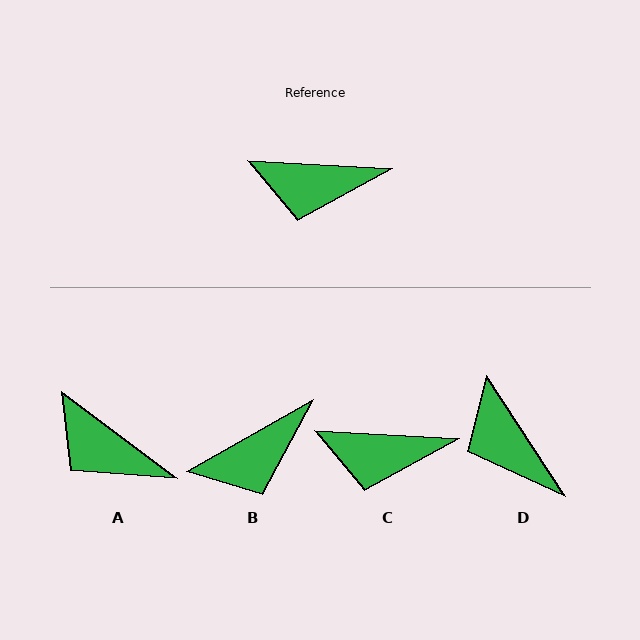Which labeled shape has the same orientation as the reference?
C.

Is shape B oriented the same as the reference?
No, it is off by about 33 degrees.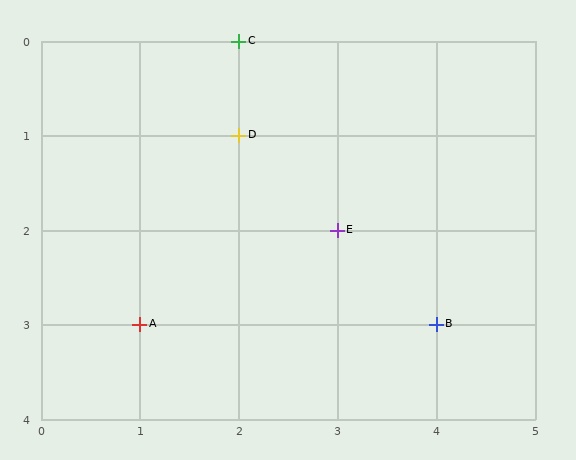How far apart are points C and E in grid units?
Points C and E are 1 column and 2 rows apart (about 2.2 grid units diagonally).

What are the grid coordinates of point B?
Point B is at grid coordinates (4, 3).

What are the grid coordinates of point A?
Point A is at grid coordinates (1, 3).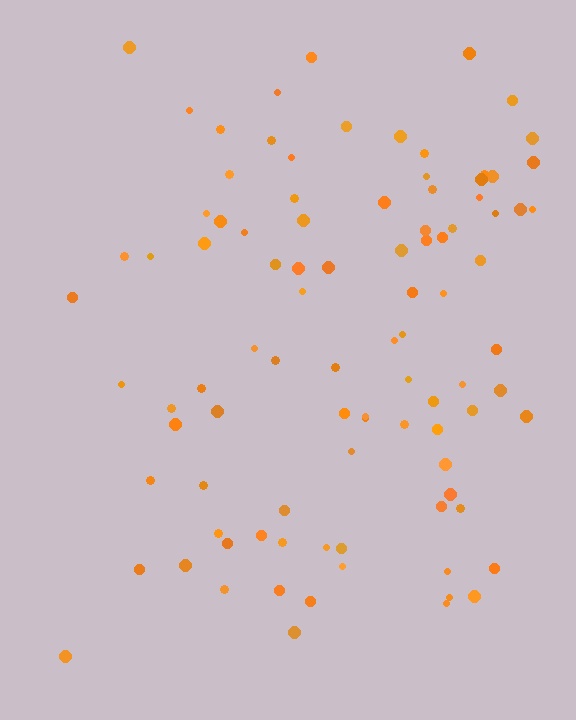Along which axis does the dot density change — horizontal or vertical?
Horizontal.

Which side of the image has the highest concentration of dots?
The right.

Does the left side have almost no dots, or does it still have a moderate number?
Still a moderate number, just noticeably fewer than the right.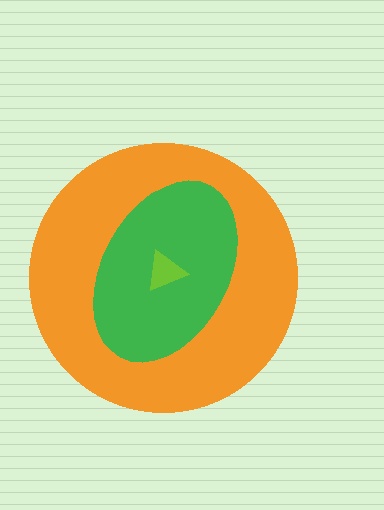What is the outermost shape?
The orange circle.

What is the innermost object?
The lime triangle.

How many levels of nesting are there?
3.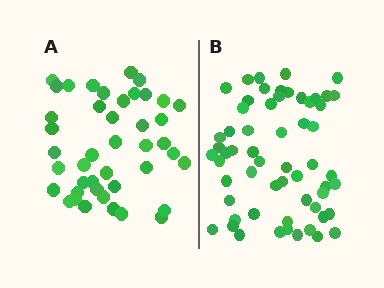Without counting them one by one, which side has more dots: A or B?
Region B (the right region) has more dots.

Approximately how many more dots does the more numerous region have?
Region B has approximately 15 more dots than region A.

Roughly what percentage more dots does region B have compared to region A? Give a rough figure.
About 35% more.